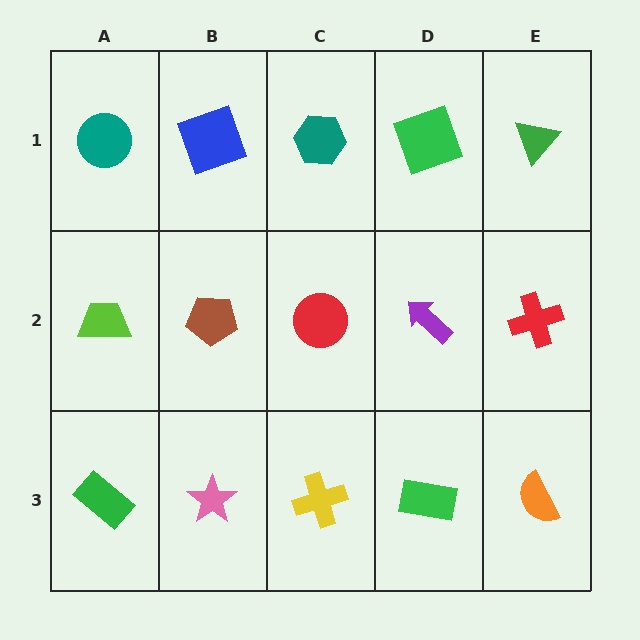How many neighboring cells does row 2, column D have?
4.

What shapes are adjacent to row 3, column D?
A purple arrow (row 2, column D), a yellow cross (row 3, column C), an orange semicircle (row 3, column E).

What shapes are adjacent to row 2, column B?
A blue square (row 1, column B), a pink star (row 3, column B), a lime trapezoid (row 2, column A), a red circle (row 2, column C).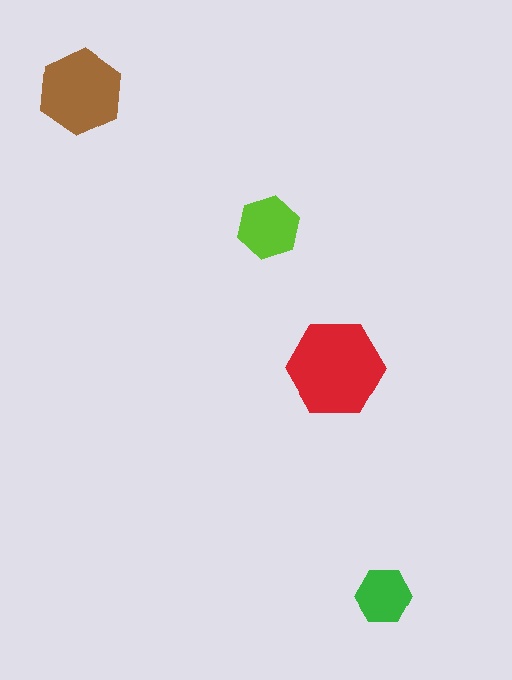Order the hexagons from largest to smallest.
the red one, the brown one, the lime one, the green one.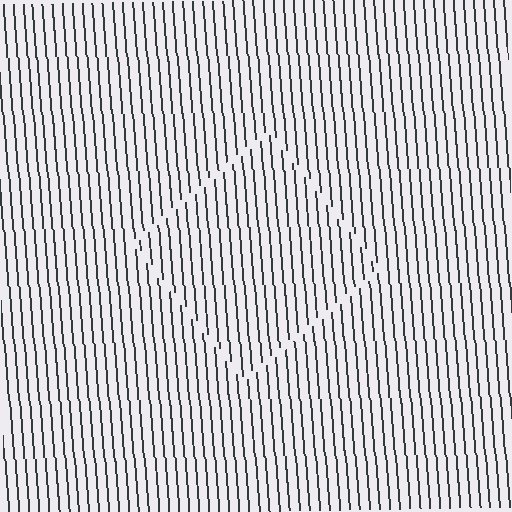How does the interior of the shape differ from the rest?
The interior of the shape contains the same grating, shifted by half a period — the contour is defined by the phase discontinuity where line-ends from the inner and outer gratings abut.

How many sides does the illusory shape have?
4 sides — the line-ends trace a square.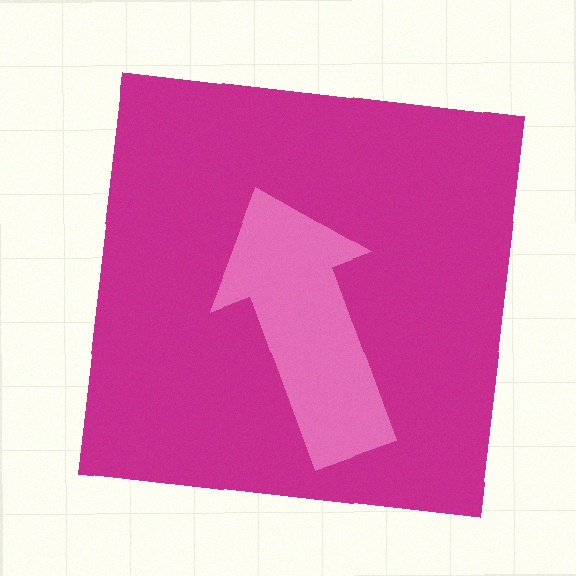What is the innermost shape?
The pink arrow.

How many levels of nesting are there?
2.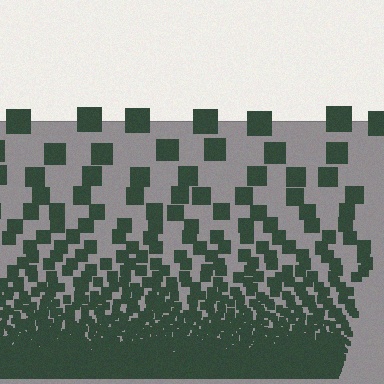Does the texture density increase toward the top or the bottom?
Density increases toward the bottom.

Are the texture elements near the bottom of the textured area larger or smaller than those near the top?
Smaller. The gradient is inverted — elements near the bottom are smaller and denser.